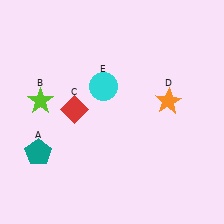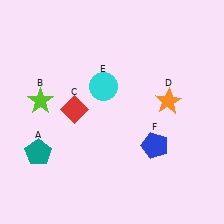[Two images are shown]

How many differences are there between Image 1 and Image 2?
There is 1 difference between the two images.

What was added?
A blue pentagon (F) was added in Image 2.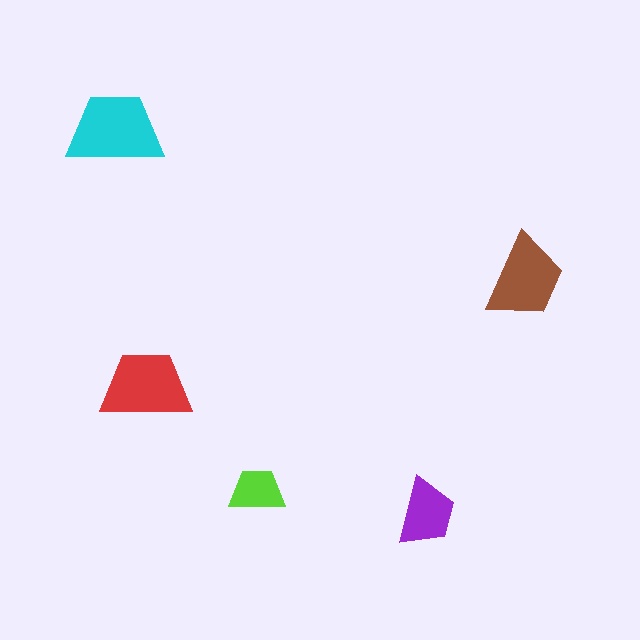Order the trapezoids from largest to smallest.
the cyan one, the red one, the brown one, the purple one, the lime one.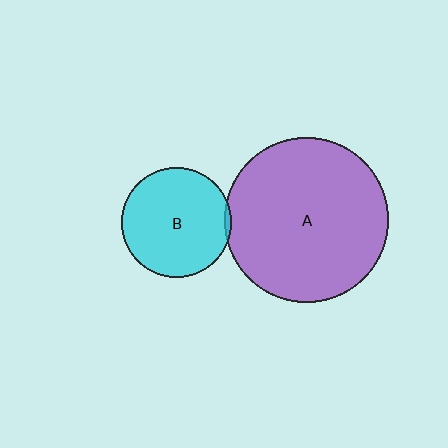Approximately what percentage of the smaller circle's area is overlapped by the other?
Approximately 5%.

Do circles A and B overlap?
Yes.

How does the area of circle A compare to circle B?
Approximately 2.2 times.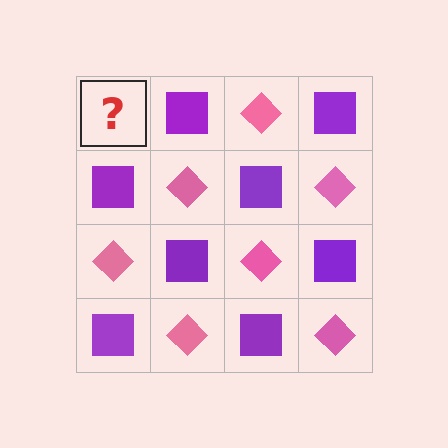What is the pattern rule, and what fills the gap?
The rule is that it alternates pink diamond and purple square in a checkerboard pattern. The gap should be filled with a pink diamond.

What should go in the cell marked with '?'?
The missing cell should contain a pink diamond.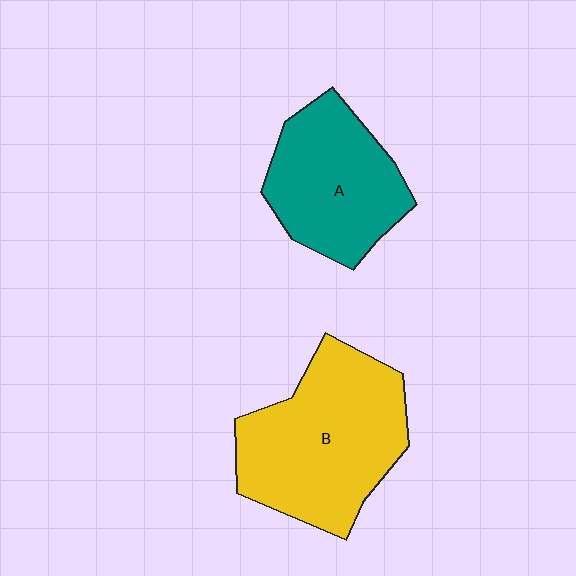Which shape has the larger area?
Shape B (yellow).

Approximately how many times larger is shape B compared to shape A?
Approximately 1.4 times.